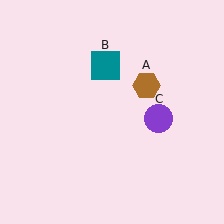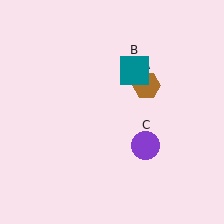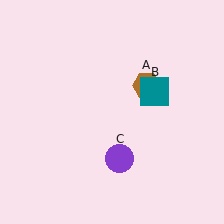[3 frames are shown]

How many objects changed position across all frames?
2 objects changed position: teal square (object B), purple circle (object C).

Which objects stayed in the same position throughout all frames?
Brown hexagon (object A) remained stationary.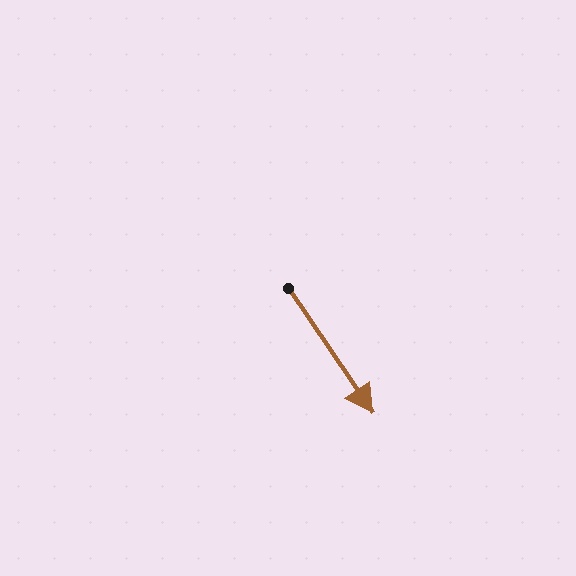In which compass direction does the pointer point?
Southeast.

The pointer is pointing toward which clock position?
Roughly 5 o'clock.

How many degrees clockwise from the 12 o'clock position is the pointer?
Approximately 146 degrees.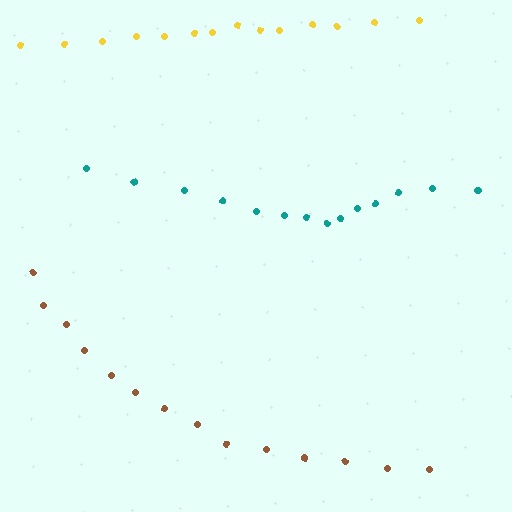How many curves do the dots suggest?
There are 3 distinct paths.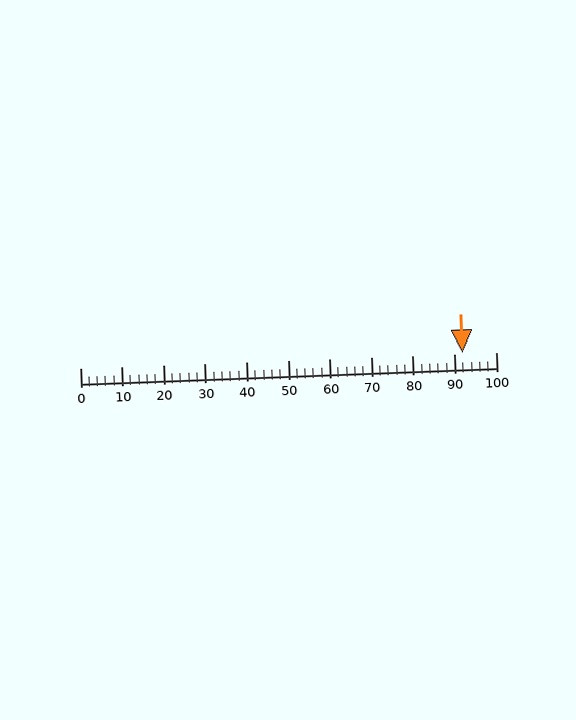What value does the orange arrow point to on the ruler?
The orange arrow points to approximately 92.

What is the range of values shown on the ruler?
The ruler shows values from 0 to 100.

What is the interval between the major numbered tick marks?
The major tick marks are spaced 10 units apart.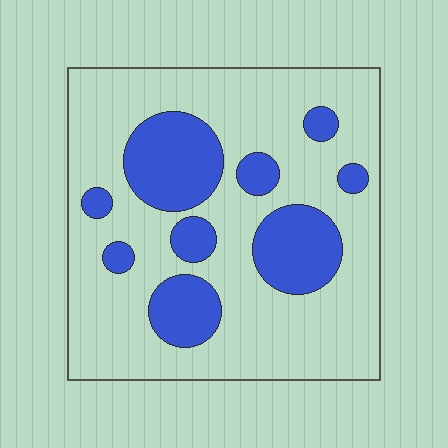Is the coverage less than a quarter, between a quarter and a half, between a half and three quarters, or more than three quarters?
Between a quarter and a half.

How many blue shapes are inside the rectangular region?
9.